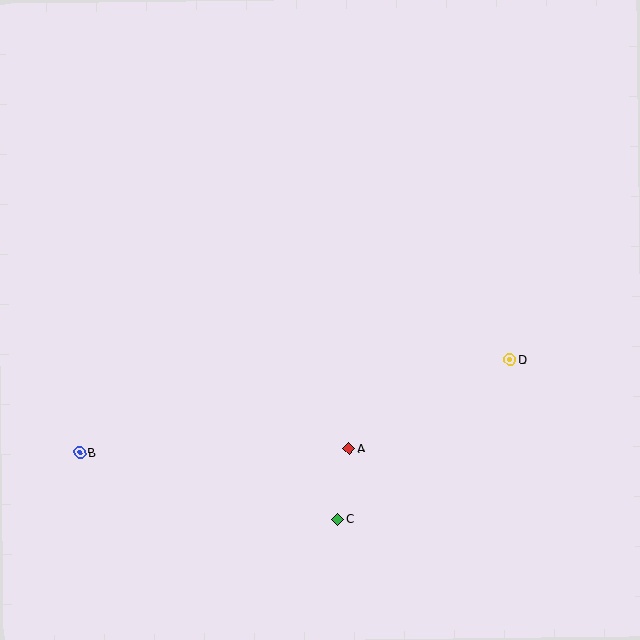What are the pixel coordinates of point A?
Point A is at (349, 449).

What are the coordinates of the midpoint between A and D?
The midpoint between A and D is at (430, 404).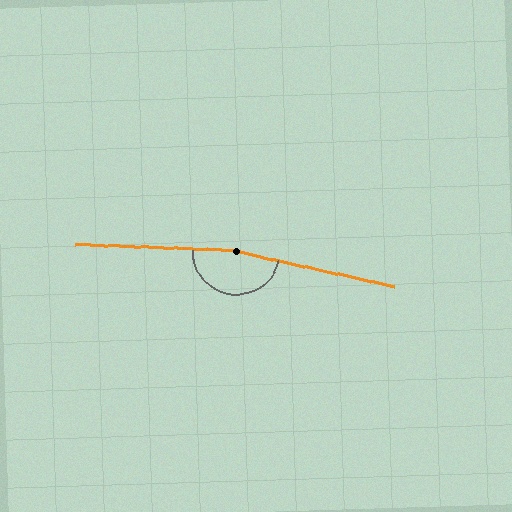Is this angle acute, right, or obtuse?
It is obtuse.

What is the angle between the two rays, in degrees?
Approximately 170 degrees.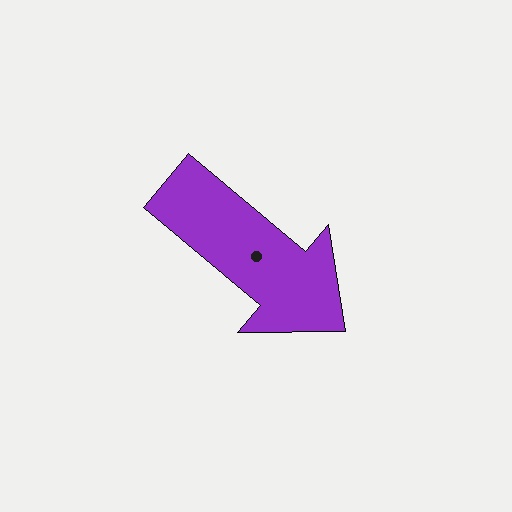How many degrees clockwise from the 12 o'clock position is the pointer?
Approximately 130 degrees.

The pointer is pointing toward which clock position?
Roughly 4 o'clock.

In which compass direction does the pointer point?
Southeast.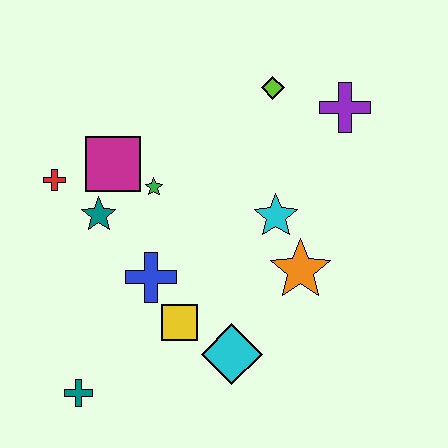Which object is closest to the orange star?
The cyan star is closest to the orange star.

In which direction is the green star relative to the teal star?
The green star is to the right of the teal star.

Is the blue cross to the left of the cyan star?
Yes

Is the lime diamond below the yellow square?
No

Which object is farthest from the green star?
The teal cross is farthest from the green star.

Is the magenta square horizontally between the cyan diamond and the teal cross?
Yes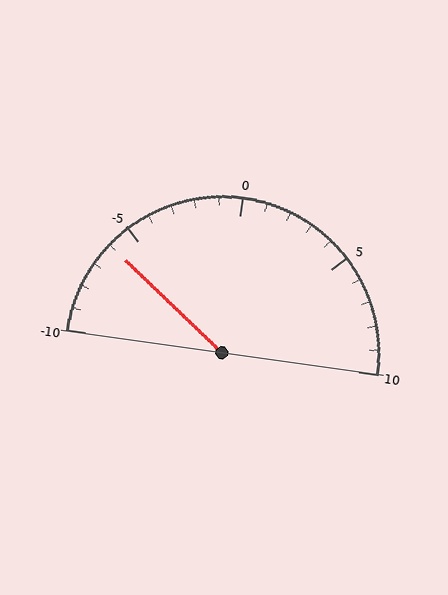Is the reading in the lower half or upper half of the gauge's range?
The reading is in the lower half of the range (-10 to 10).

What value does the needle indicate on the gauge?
The needle indicates approximately -6.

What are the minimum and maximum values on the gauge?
The gauge ranges from -10 to 10.